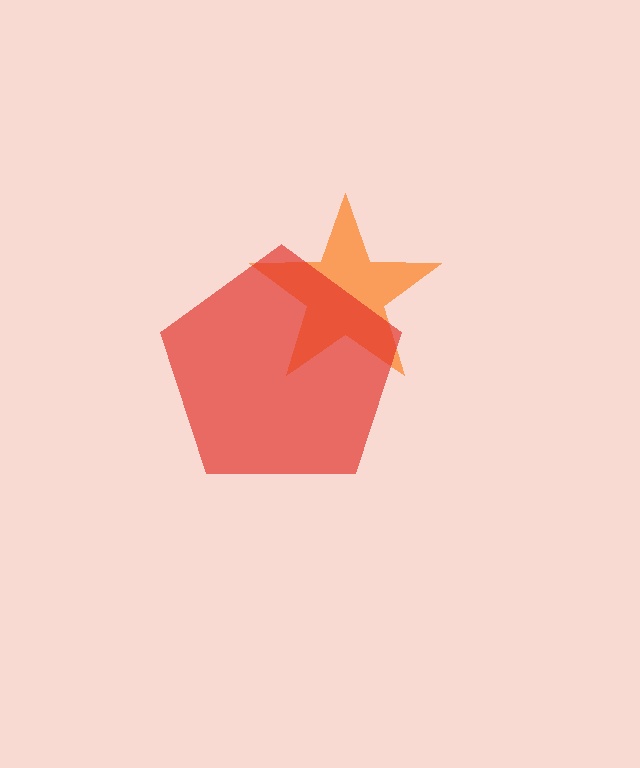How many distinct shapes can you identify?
There are 2 distinct shapes: an orange star, a red pentagon.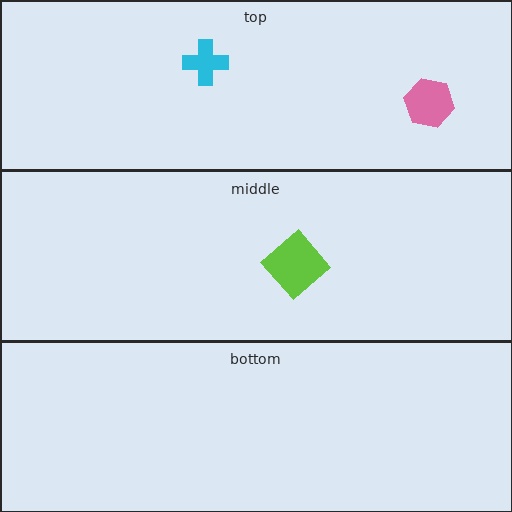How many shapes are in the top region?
2.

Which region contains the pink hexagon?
The top region.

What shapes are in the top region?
The cyan cross, the pink hexagon.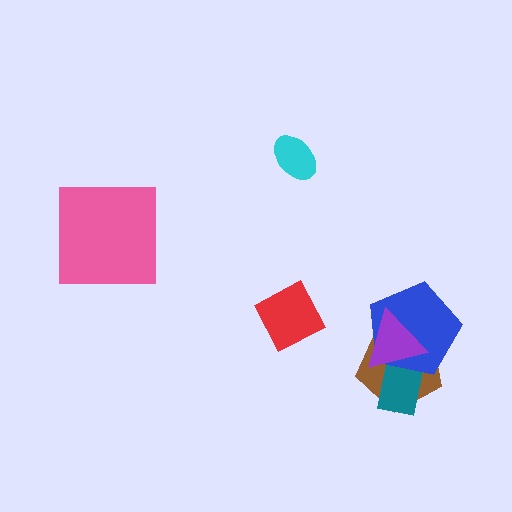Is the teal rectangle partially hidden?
Yes, it is partially covered by another shape.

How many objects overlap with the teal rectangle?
3 objects overlap with the teal rectangle.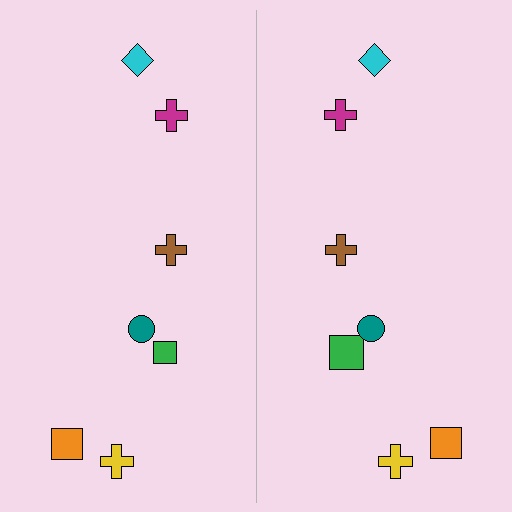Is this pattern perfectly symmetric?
No, the pattern is not perfectly symmetric. The green square on the right side has a different size than its mirror counterpart.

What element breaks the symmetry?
The green square on the right side has a different size than its mirror counterpart.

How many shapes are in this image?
There are 14 shapes in this image.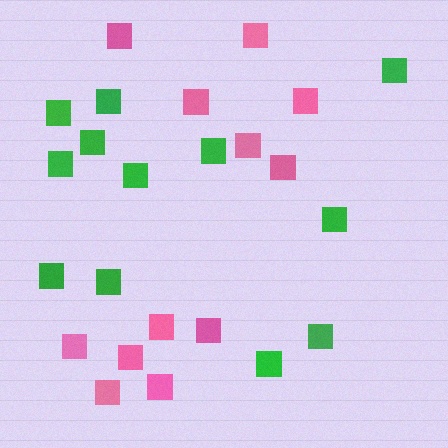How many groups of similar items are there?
There are 2 groups: one group of pink squares (12) and one group of green squares (12).